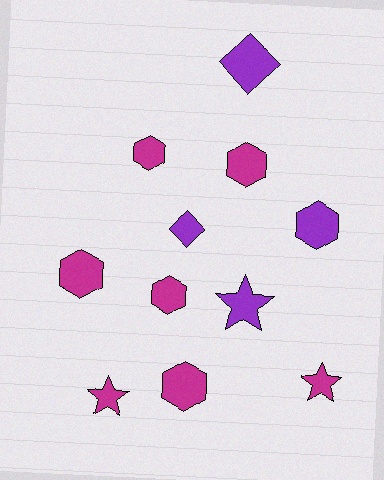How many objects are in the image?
There are 11 objects.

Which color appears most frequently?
Magenta, with 7 objects.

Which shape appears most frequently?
Hexagon, with 6 objects.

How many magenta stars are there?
There are 2 magenta stars.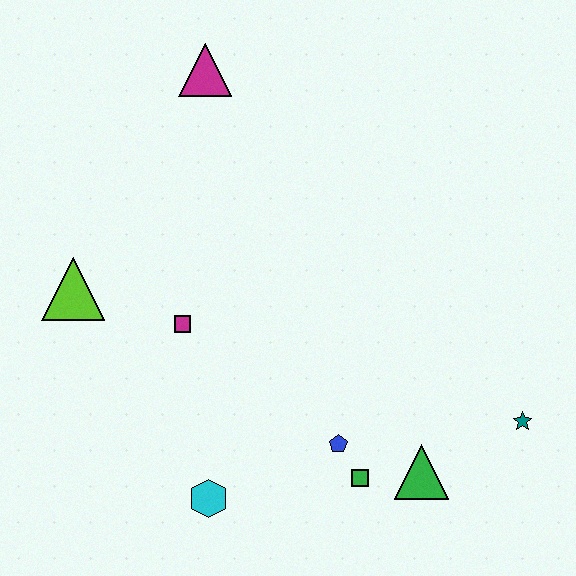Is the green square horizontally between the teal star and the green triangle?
No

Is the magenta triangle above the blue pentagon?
Yes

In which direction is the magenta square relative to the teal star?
The magenta square is to the left of the teal star.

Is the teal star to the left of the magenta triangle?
No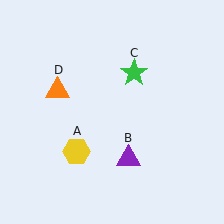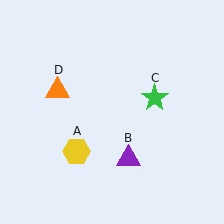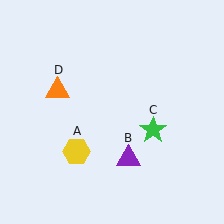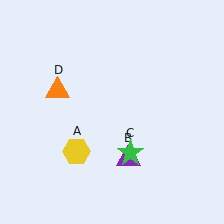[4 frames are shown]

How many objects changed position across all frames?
1 object changed position: green star (object C).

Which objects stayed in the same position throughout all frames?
Yellow hexagon (object A) and purple triangle (object B) and orange triangle (object D) remained stationary.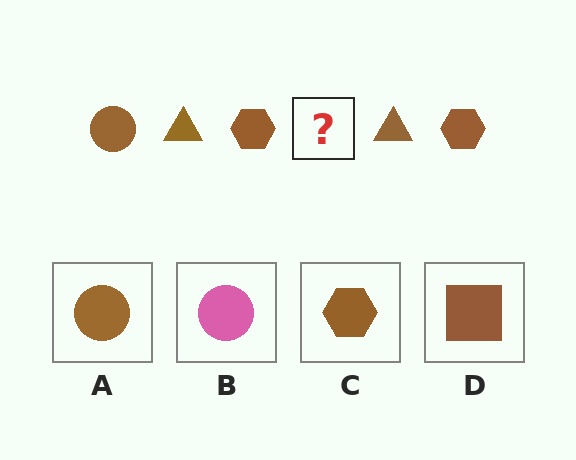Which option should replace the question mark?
Option A.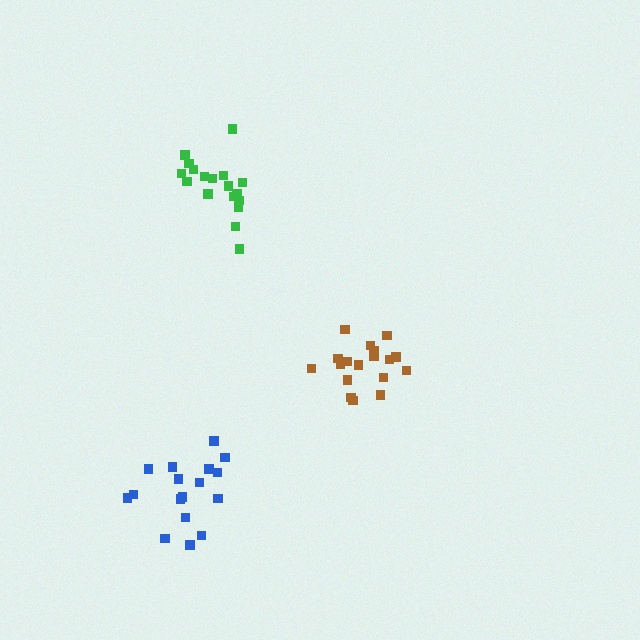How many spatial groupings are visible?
There are 3 spatial groupings.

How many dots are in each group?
Group 1: 17 dots, Group 2: 18 dots, Group 3: 18 dots (53 total).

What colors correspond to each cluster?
The clusters are colored: blue, brown, green.